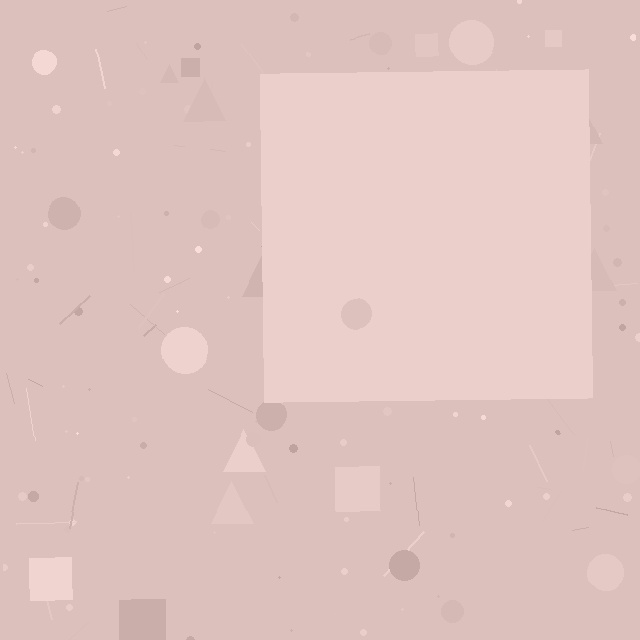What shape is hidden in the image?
A square is hidden in the image.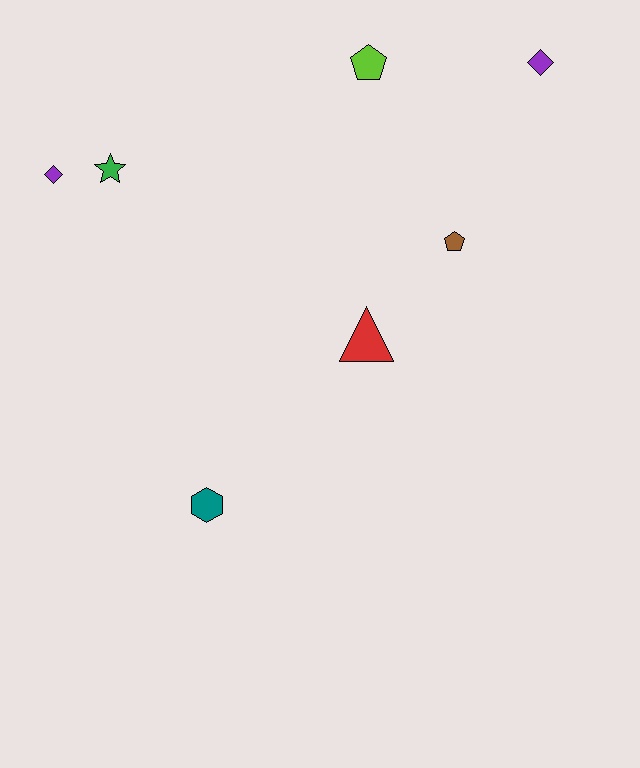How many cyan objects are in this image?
There are no cyan objects.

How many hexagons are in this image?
There is 1 hexagon.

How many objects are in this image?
There are 7 objects.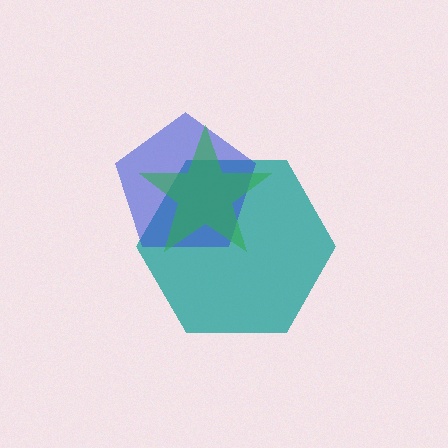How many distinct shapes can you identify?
There are 3 distinct shapes: a teal hexagon, a blue pentagon, a green star.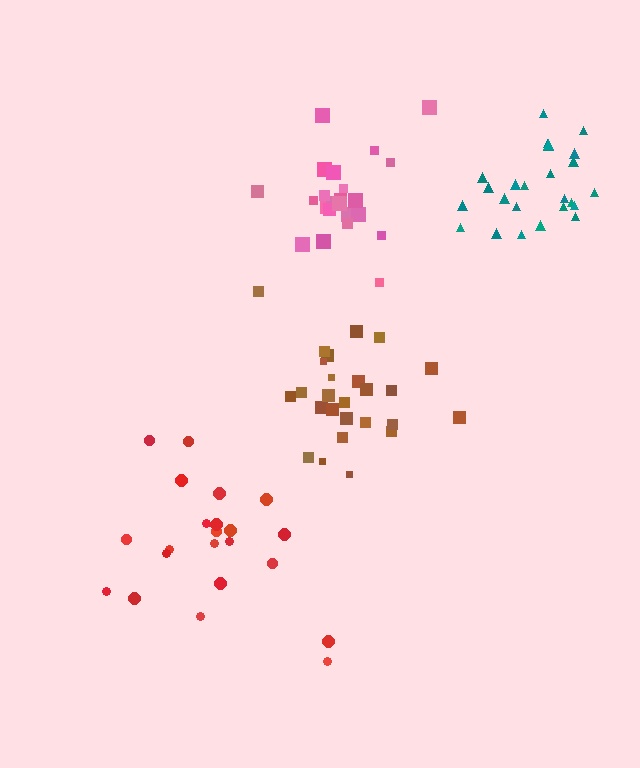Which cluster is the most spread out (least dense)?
Red.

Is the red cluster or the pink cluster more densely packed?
Pink.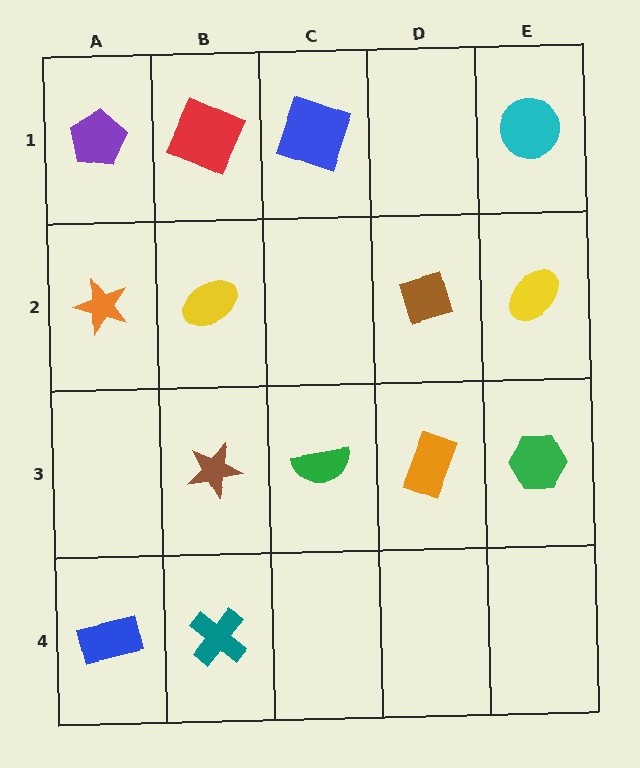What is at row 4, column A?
A blue rectangle.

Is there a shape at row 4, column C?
No, that cell is empty.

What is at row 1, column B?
A red square.